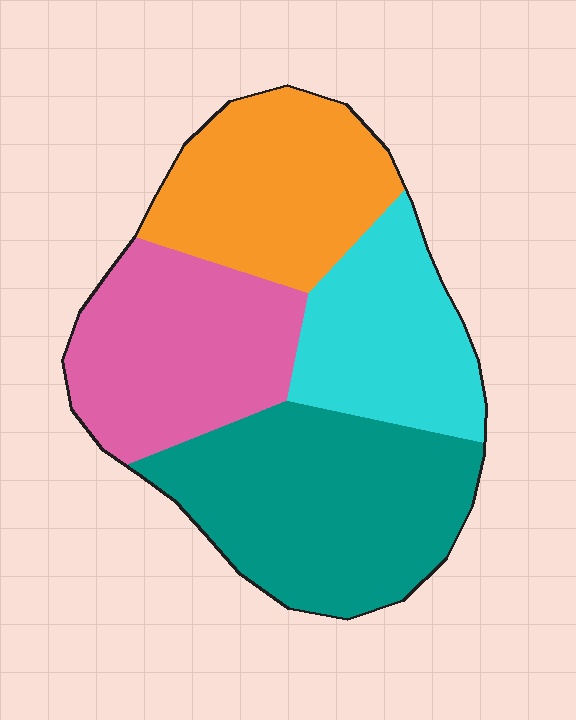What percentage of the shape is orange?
Orange covers 23% of the shape.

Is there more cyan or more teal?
Teal.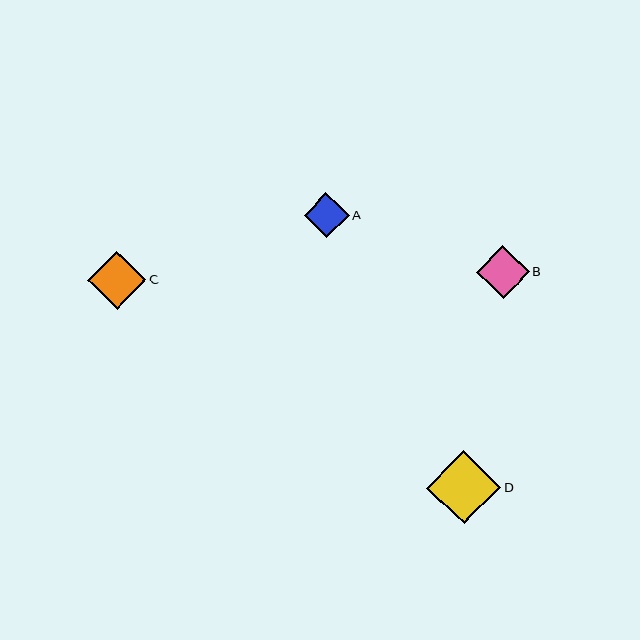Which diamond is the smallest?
Diamond A is the smallest with a size of approximately 45 pixels.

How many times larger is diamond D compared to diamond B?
Diamond D is approximately 1.4 times the size of diamond B.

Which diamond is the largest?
Diamond D is the largest with a size of approximately 74 pixels.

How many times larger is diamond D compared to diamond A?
Diamond D is approximately 1.7 times the size of diamond A.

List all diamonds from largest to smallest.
From largest to smallest: D, C, B, A.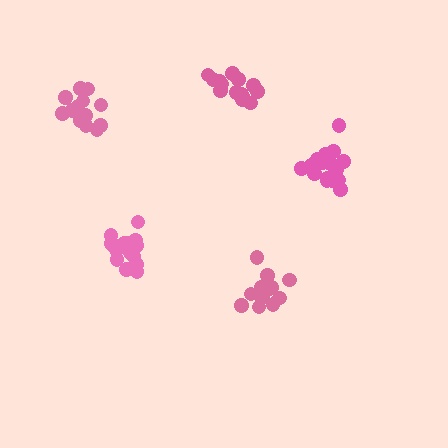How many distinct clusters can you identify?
There are 5 distinct clusters.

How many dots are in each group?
Group 1: 15 dots, Group 2: 14 dots, Group 3: 14 dots, Group 4: 17 dots, Group 5: 14 dots (74 total).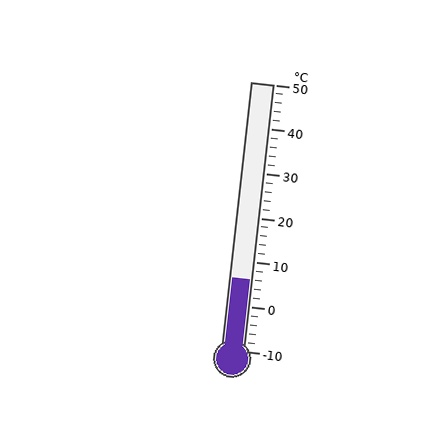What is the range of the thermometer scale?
The thermometer scale ranges from -10°C to 50°C.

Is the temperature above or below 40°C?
The temperature is below 40°C.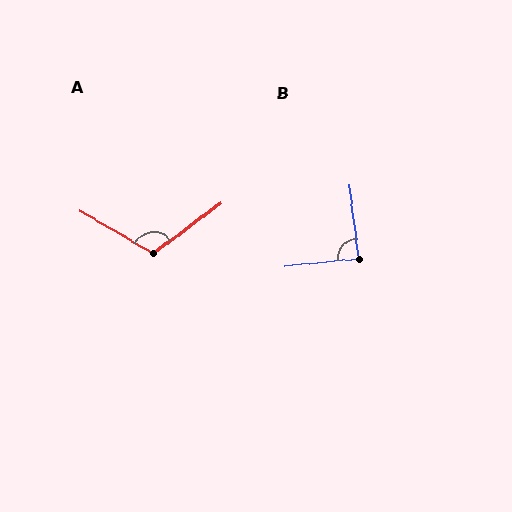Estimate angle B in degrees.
Approximately 88 degrees.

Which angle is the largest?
A, at approximately 114 degrees.